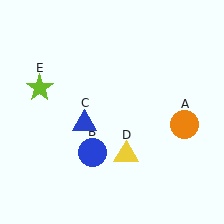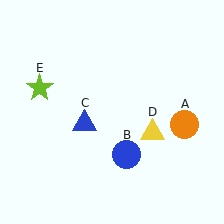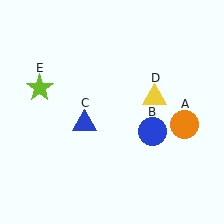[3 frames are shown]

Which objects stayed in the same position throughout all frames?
Orange circle (object A) and blue triangle (object C) and lime star (object E) remained stationary.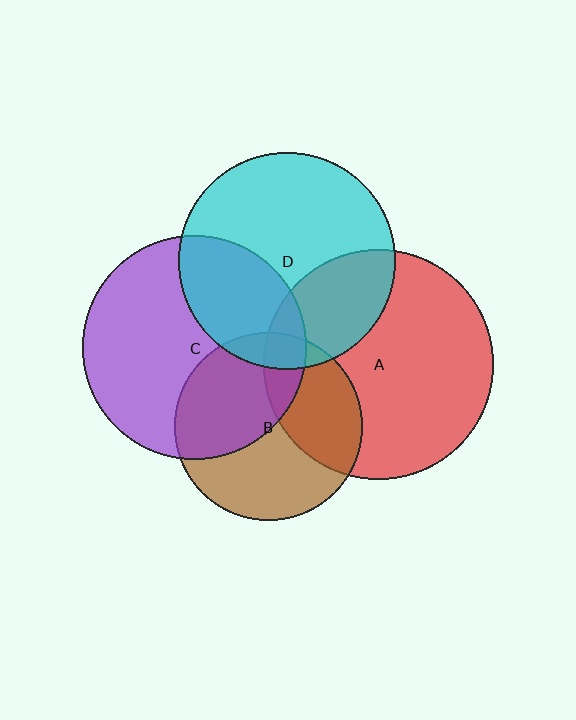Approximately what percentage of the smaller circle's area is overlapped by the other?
Approximately 10%.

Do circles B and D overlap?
Yes.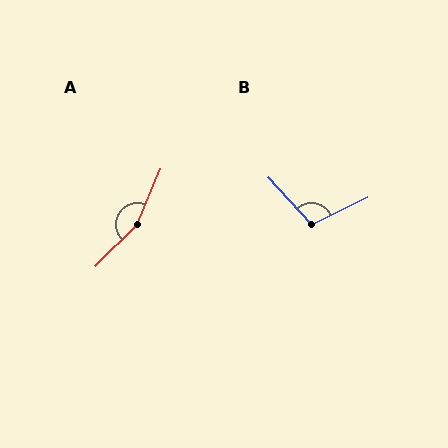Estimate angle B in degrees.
Approximately 107 degrees.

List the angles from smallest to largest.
B (107°), A (158°).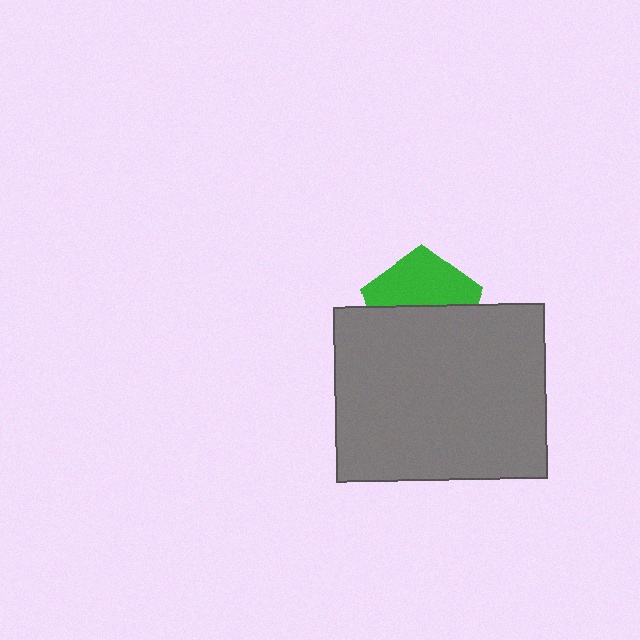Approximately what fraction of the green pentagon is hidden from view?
Roughly 53% of the green pentagon is hidden behind the gray rectangle.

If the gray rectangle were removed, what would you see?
You would see the complete green pentagon.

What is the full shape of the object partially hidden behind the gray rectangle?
The partially hidden object is a green pentagon.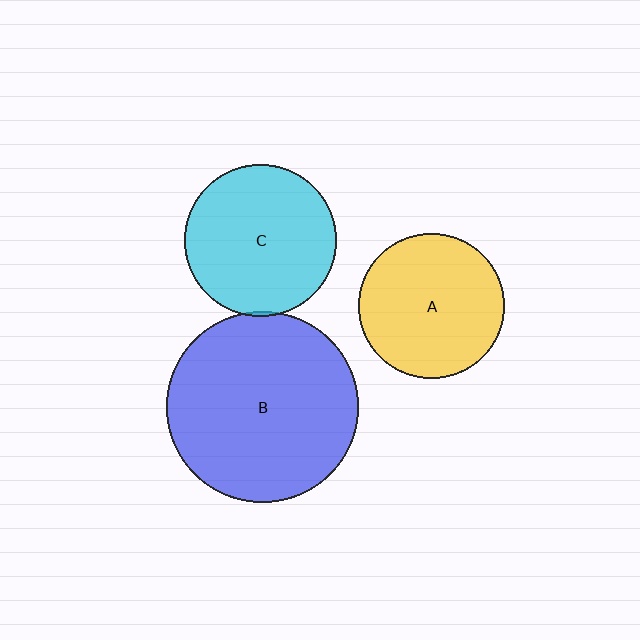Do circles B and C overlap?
Yes.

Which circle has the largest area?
Circle B (blue).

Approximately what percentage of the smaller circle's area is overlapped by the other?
Approximately 5%.